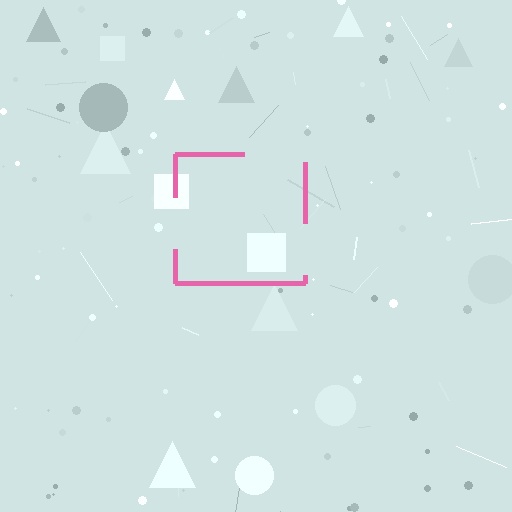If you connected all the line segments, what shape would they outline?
They would outline a square.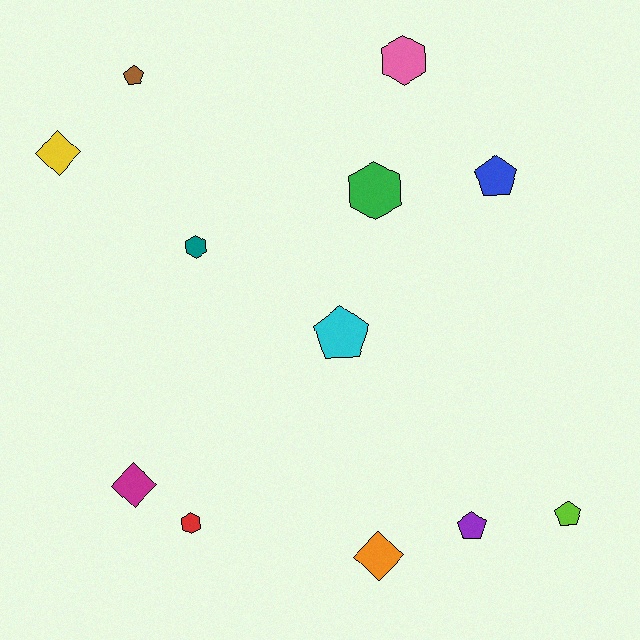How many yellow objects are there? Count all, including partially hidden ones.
There is 1 yellow object.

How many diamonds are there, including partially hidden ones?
There are 3 diamonds.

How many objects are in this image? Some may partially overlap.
There are 12 objects.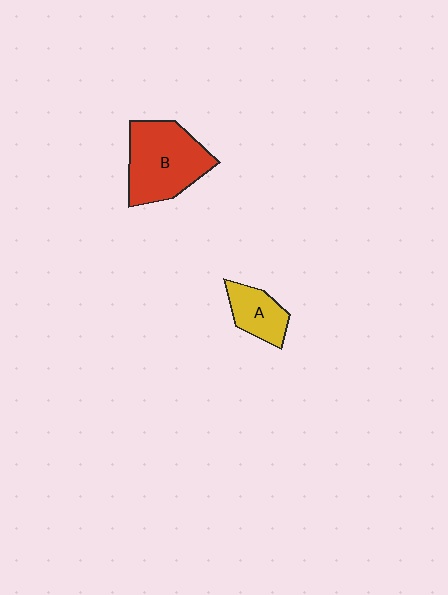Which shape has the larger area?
Shape B (red).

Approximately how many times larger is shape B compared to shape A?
Approximately 2.1 times.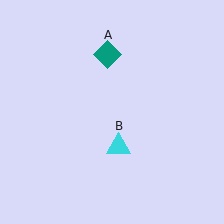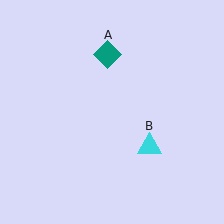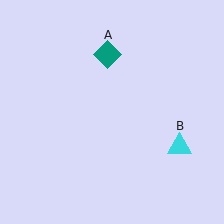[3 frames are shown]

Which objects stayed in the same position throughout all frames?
Teal diamond (object A) remained stationary.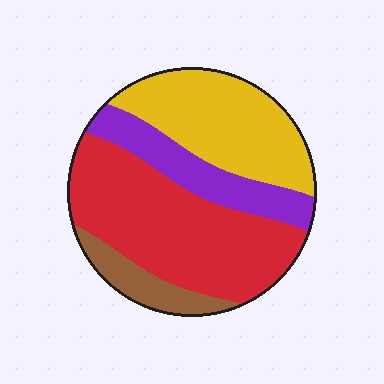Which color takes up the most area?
Red, at roughly 45%.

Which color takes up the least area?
Brown, at roughly 10%.